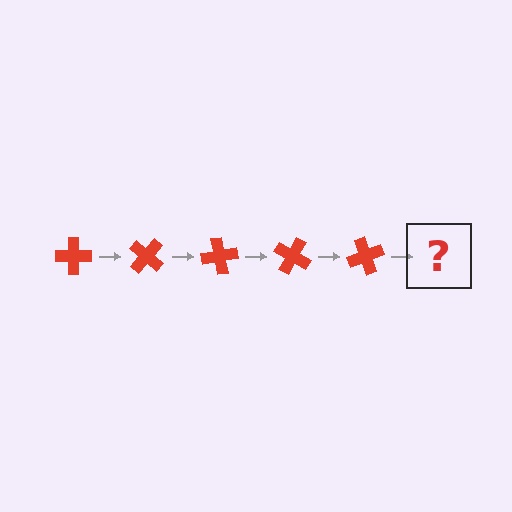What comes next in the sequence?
The next element should be a red cross rotated 200 degrees.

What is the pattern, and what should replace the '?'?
The pattern is that the cross rotates 40 degrees each step. The '?' should be a red cross rotated 200 degrees.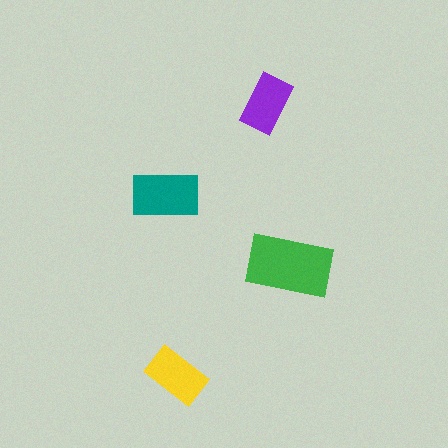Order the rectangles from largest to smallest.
the green one, the teal one, the yellow one, the purple one.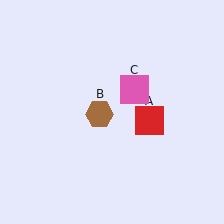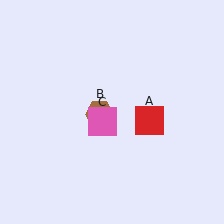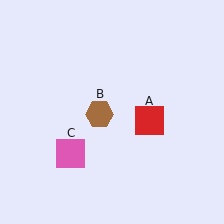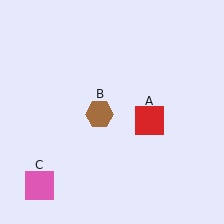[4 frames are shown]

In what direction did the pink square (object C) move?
The pink square (object C) moved down and to the left.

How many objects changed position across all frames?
1 object changed position: pink square (object C).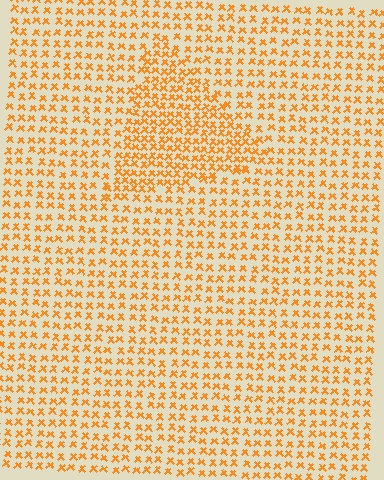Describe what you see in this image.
The image contains small orange elements arranged at two different densities. A triangle-shaped region is visible where the elements are more densely packed than the surrounding area.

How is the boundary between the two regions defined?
The boundary is defined by a change in element density (approximately 1.6x ratio). All elements are the same color, size, and shape.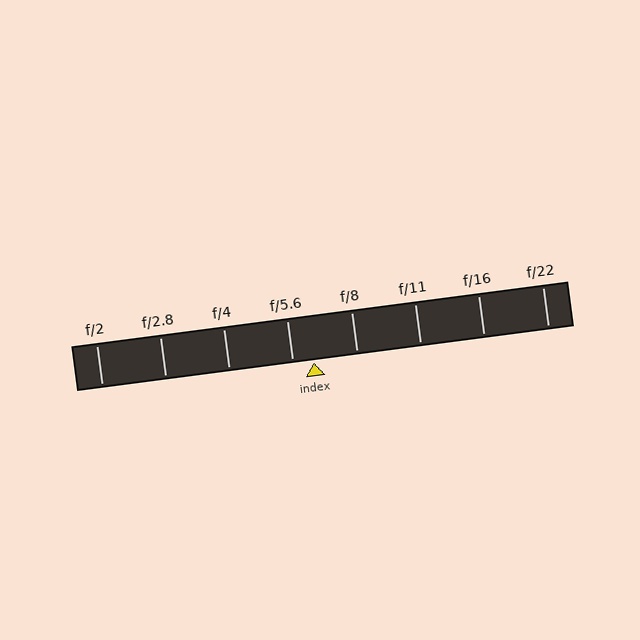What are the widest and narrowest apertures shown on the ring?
The widest aperture shown is f/2 and the narrowest is f/22.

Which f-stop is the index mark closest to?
The index mark is closest to f/5.6.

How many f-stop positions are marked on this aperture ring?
There are 8 f-stop positions marked.